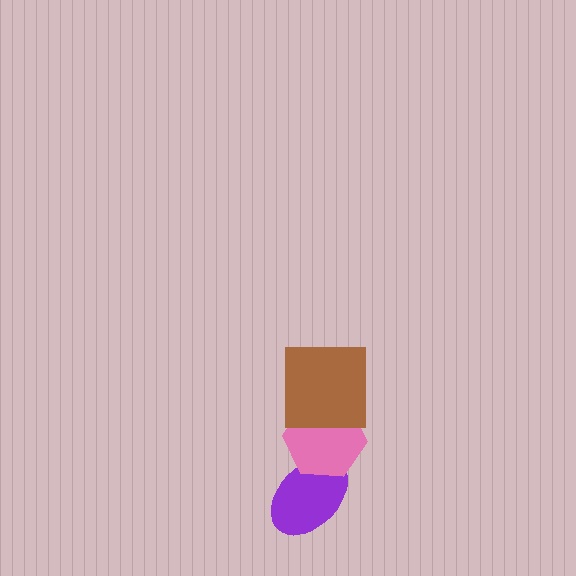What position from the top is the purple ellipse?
The purple ellipse is 3rd from the top.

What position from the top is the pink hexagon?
The pink hexagon is 2nd from the top.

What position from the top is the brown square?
The brown square is 1st from the top.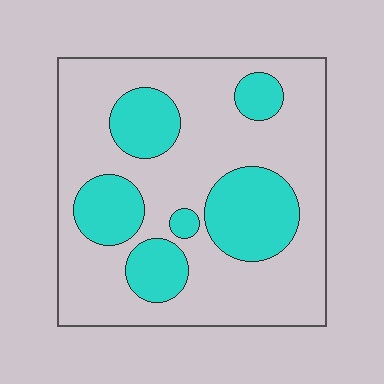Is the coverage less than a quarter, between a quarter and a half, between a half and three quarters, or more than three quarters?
Between a quarter and a half.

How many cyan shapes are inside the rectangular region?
6.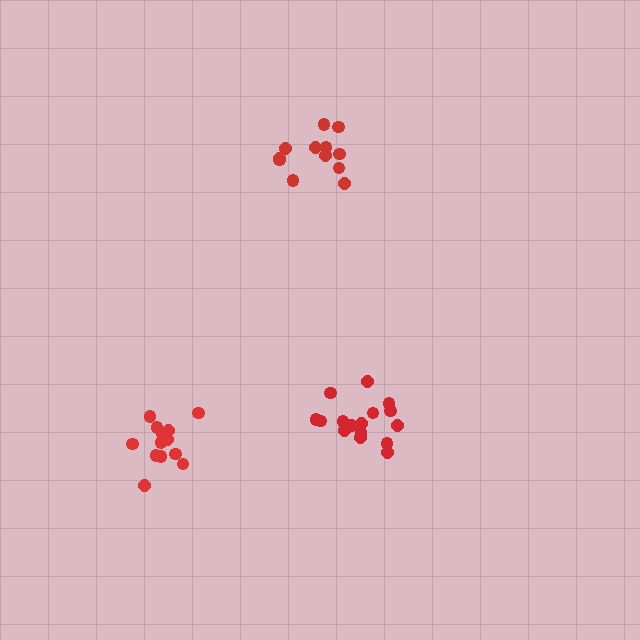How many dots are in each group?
Group 1: 16 dots, Group 2: 12 dots, Group 3: 14 dots (42 total).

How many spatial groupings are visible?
There are 3 spatial groupings.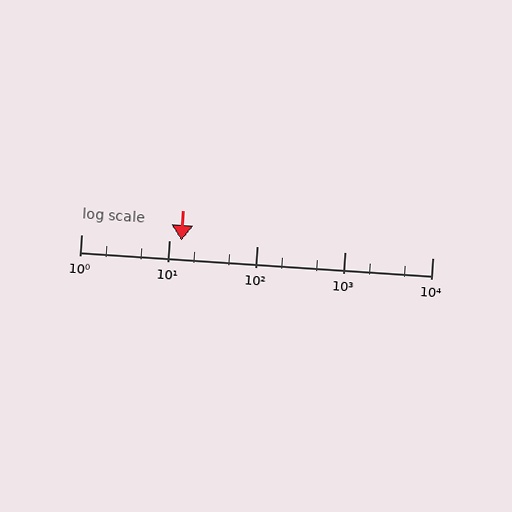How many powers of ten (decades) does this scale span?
The scale spans 4 decades, from 1 to 10000.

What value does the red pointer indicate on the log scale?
The pointer indicates approximately 14.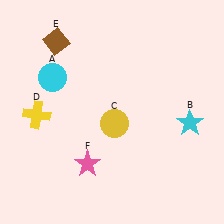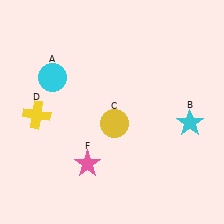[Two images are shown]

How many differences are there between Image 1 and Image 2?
There is 1 difference between the two images.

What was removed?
The brown diamond (E) was removed in Image 2.